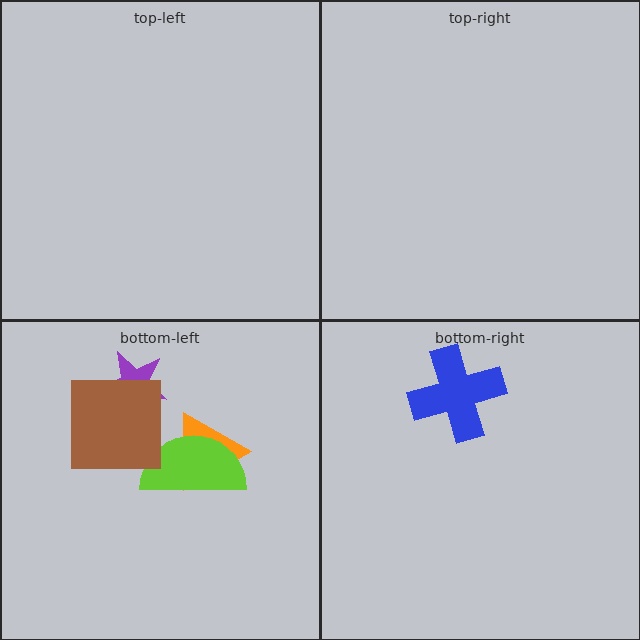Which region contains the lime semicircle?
The bottom-left region.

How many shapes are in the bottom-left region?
4.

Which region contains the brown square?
The bottom-left region.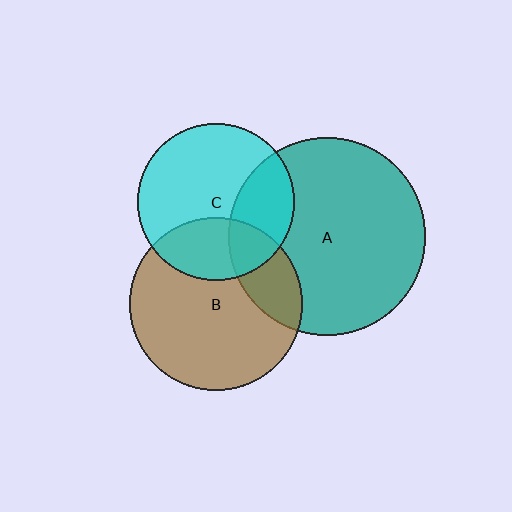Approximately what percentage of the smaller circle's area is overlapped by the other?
Approximately 30%.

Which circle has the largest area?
Circle A (teal).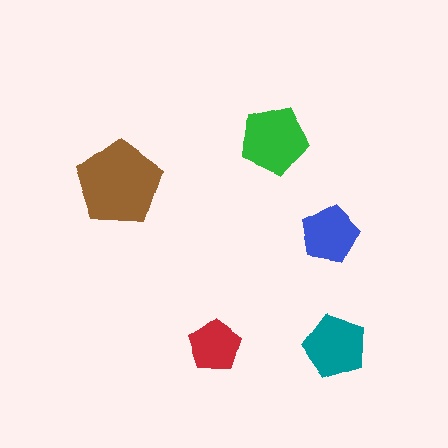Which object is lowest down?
The red pentagon is bottommost.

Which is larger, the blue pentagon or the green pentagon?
The green one.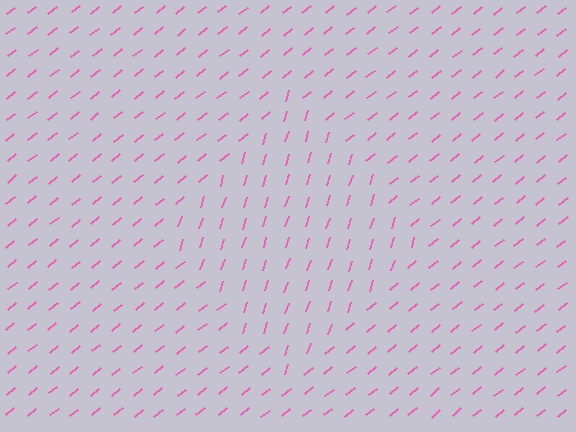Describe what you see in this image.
The image is filled with small pink line segments. A diamond region in the image has lines oriented differently from the surrounding lines, creating a visible texture boundary.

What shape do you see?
I see a diamond.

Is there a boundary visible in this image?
Yes, there is a texture boundary formed by a change in line orientation.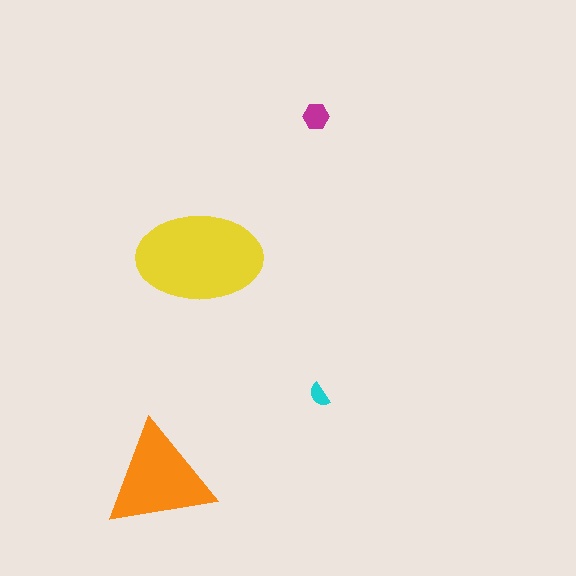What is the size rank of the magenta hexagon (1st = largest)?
3rd.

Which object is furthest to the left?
The orange triangle is leftmost.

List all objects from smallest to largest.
The cyan semicircle, the magenta hexagon, the orange triangle, the yellow ellipse.